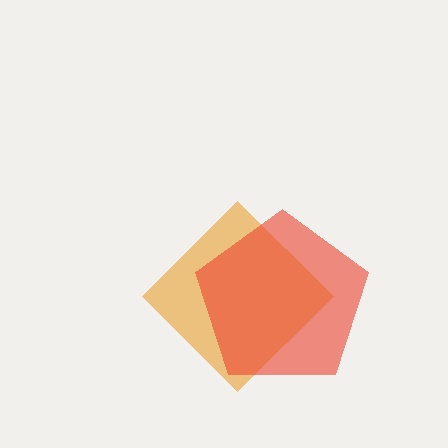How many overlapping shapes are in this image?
There are 2 overlapping shapes in the image.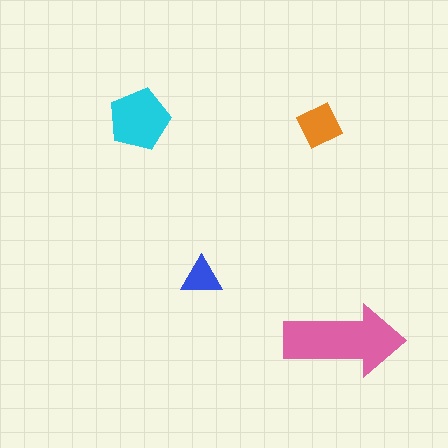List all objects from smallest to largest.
The blue triangle, the orange diamond, the cyan pentagon, the pink arrow.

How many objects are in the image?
There are 4 objects in the image.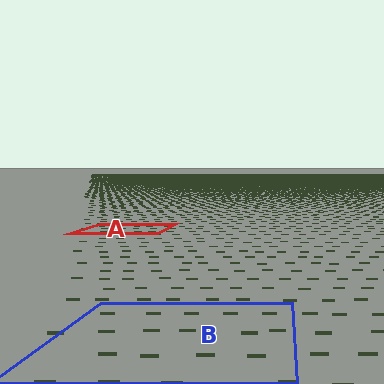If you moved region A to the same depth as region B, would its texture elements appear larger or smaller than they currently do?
They would appear larger. At a closer depth, the same texture elements are projected at a bigger on-screen size.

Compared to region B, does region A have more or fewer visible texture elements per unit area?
Region A has more texture elements per unit area — they are packed more densely because it is farther away.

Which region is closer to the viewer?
Region B is closer. The texture elements there are larger and more spread out.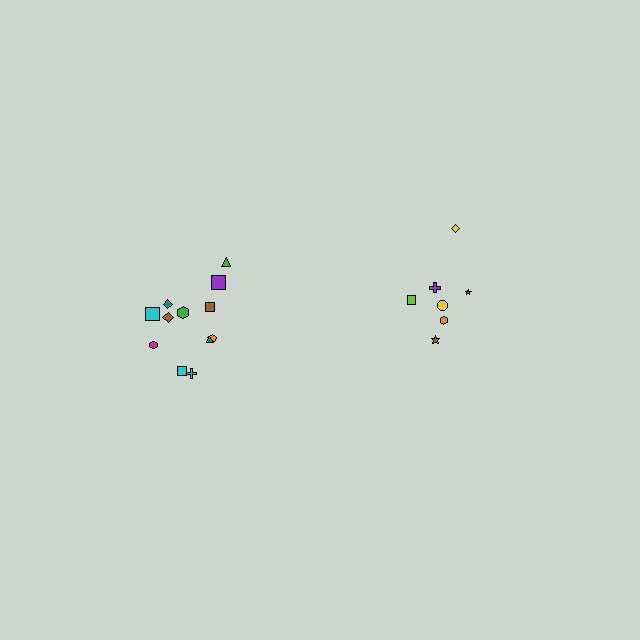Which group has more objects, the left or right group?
The left group.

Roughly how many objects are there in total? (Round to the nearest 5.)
Roughly 20 objects in total.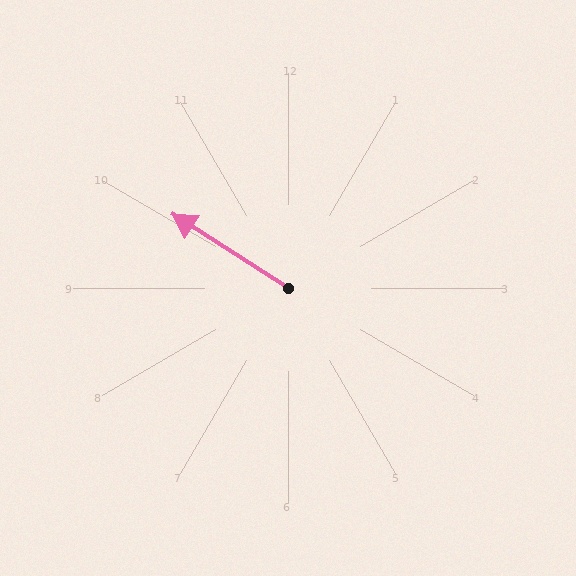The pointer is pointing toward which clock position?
Roughly 10 o'clock.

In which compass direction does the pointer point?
Northwest.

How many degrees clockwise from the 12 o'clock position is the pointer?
Approximately 303 degrees.